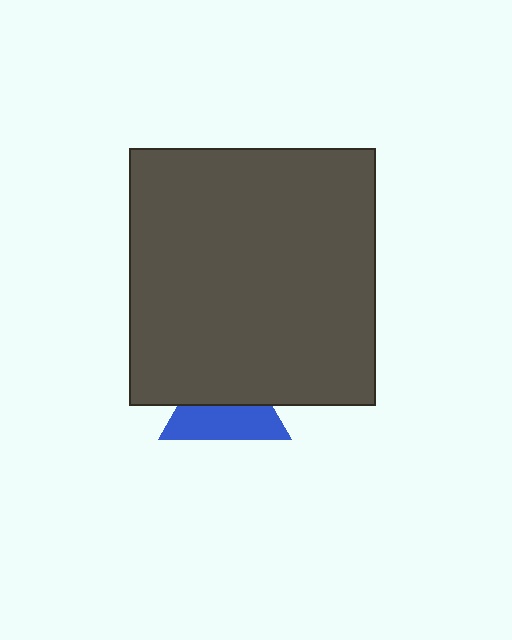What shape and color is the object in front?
The object in front is a dark gray rectangle.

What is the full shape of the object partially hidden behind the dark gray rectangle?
The partially hidden object is a blue triangle.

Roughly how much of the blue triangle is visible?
About half of it is visible (roughly 50%).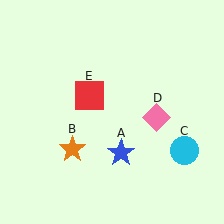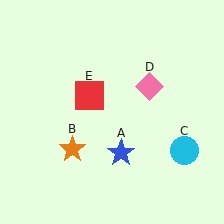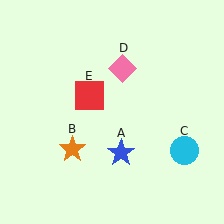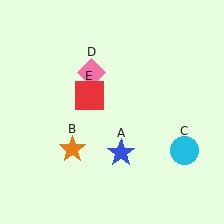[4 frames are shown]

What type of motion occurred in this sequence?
The pink diamond (object D) rotated counterclockwise around the center of the scene.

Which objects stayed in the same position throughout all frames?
Blue star (object A) and orange star (object B) and cyan circle (object C) and red square (object E) remained stationary.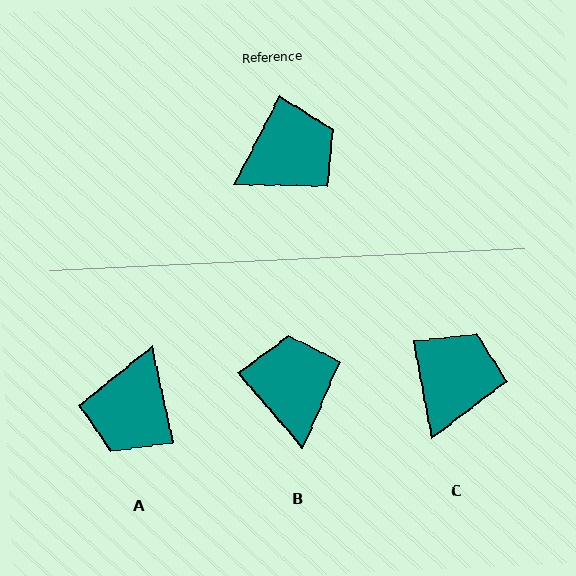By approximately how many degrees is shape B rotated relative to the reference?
Approximately 68 degrees counter-clockwise.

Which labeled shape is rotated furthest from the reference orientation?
A, about 140 degrees away.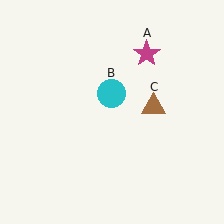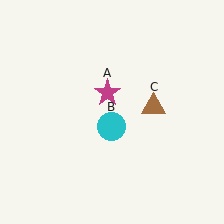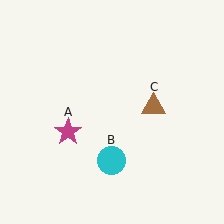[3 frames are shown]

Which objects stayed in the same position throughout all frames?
Brown triangle (object C) remained stationary.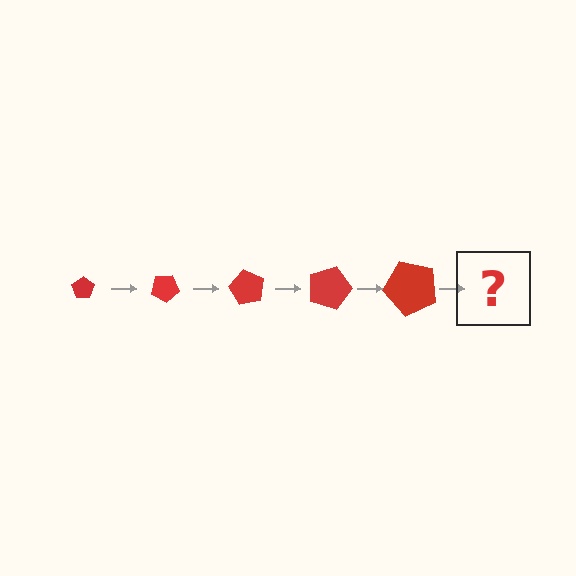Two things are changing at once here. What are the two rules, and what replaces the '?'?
The two rules are that the pentagon grows larger each step and it rotates 30 degrees each step. The '?' should be a pentagon, larger than the previous one and rotated 150 degrees from the start.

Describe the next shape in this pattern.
It should be a pentagon, larger than the previous one and rotated 150 degrees from the start.